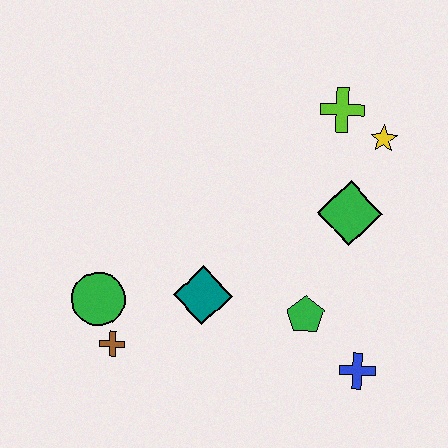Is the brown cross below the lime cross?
Yes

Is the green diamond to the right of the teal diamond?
Yes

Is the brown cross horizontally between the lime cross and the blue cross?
No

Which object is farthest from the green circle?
The yellow star is farthest from the green circle.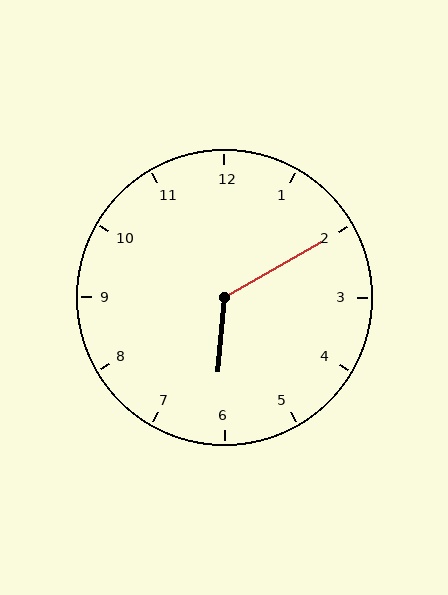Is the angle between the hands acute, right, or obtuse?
It is obtuse.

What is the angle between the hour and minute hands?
Approximately 125 degrees.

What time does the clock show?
6:10.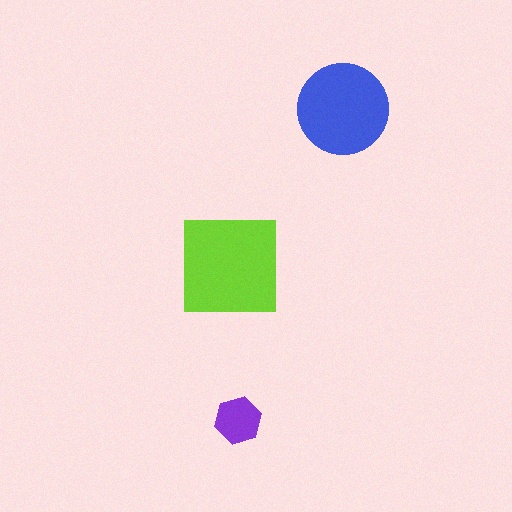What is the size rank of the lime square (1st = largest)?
1st.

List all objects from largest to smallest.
The lime square, the blue circle, the purple hexagon.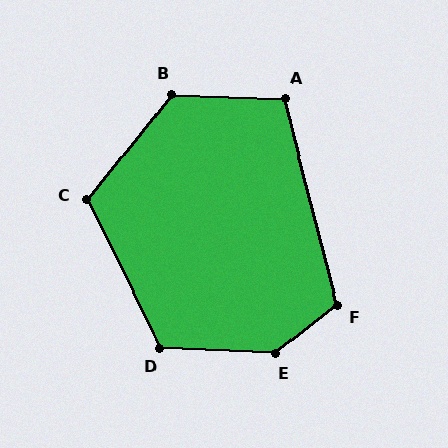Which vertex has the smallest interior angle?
A, at approximately 106 degrees.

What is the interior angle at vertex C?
Approximately 115 degrees (obtuse).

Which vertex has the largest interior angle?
E, at approximately 139 degrees.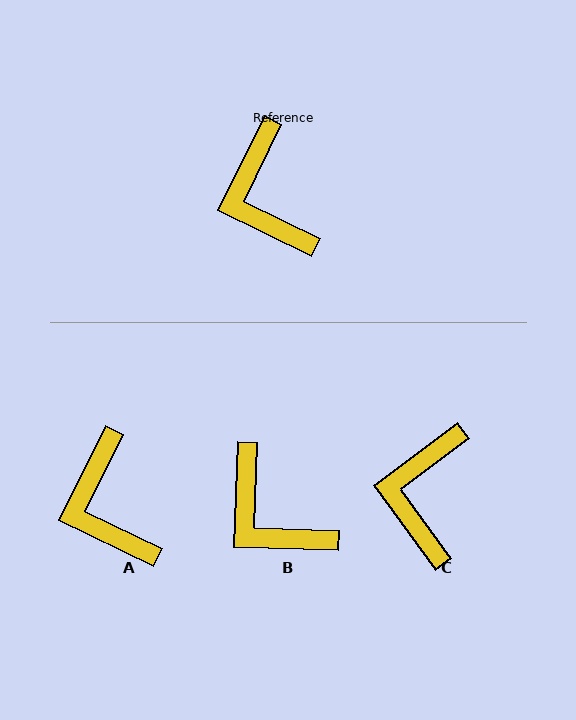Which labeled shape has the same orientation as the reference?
A.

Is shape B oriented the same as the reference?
No, it is off by about 24 degrees.